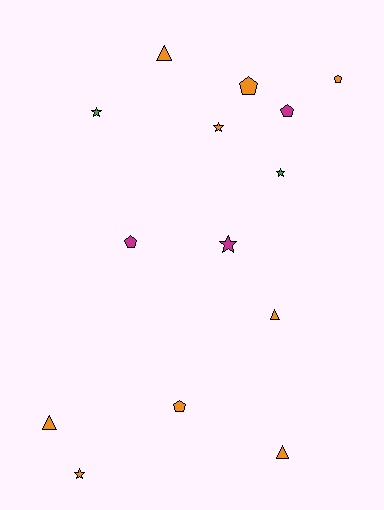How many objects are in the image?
There are 14 objects.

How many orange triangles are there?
There are 4 orange triangles.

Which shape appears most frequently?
Pentagon, with 5 objects.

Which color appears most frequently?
Orange, with 9 objects.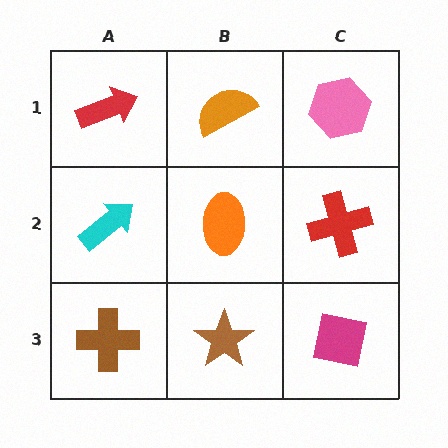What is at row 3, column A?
A brown cross.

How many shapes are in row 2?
3 shapes.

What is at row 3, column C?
A magenta square.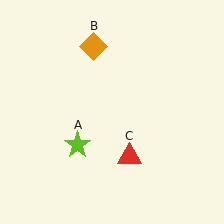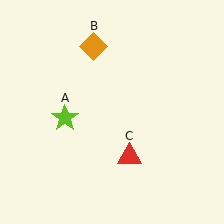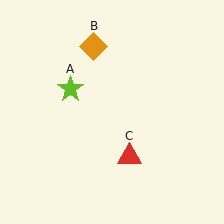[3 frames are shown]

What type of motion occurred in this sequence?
The lime star (object A) rotated clockwise around the center of the scene.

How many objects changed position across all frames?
1 object changed position: lime star (object A).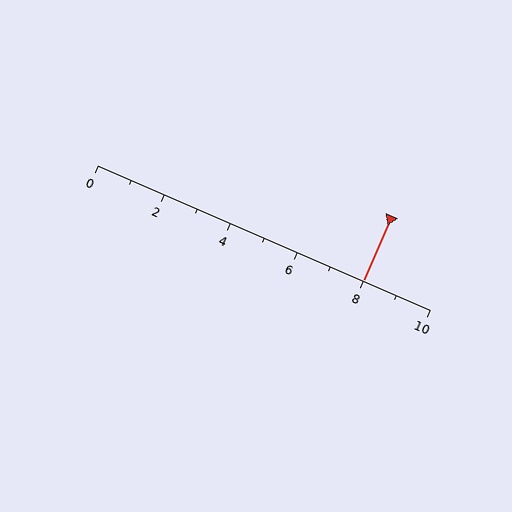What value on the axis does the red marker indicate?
The marker indicates approximately 8.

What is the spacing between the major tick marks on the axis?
The major ticks are spaced 2 apart.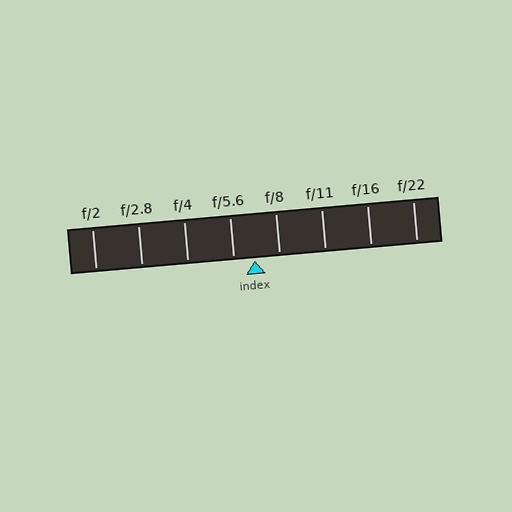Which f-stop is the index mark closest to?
The index mark is closest to f/5.6.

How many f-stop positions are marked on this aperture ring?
There are 8 f-stop positions marked.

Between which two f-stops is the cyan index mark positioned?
The index mark is between f/5.6 and f/8.